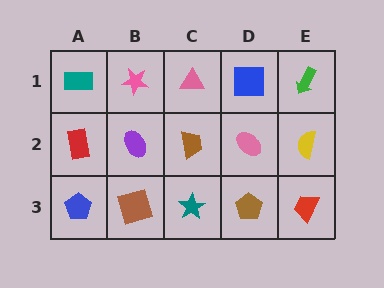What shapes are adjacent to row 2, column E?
A green arrow (row 1, column E), a red trapezoid (row 3, column E), a pink ellipse (row 2, column D).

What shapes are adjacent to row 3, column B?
A purple ellipse (row 2, column B), a blue pentagon (row 3, column A), a teal star (row 3, column C).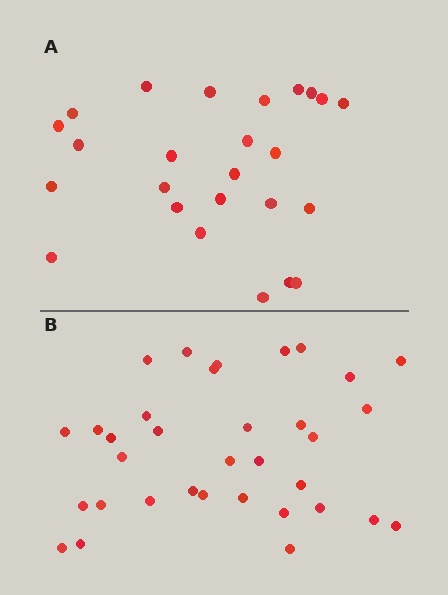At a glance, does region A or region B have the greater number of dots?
Region B (the bottom region) has more dots.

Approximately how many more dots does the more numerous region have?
Region B has roughly 8 or so more dots than region A.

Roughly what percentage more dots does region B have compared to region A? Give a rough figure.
About 35% more.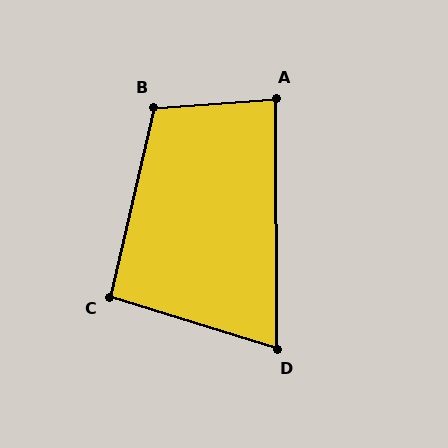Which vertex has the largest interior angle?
B, at approximately 107 degrees.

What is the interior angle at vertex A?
Approximately 86 degrees (approximately right).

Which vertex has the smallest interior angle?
D, at approximately 73 degrees.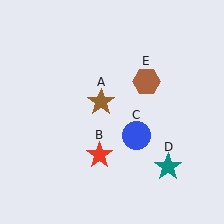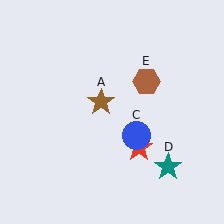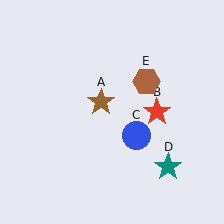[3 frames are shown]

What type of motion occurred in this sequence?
The red star (object B) rotated counterclockwise around the center of the scene.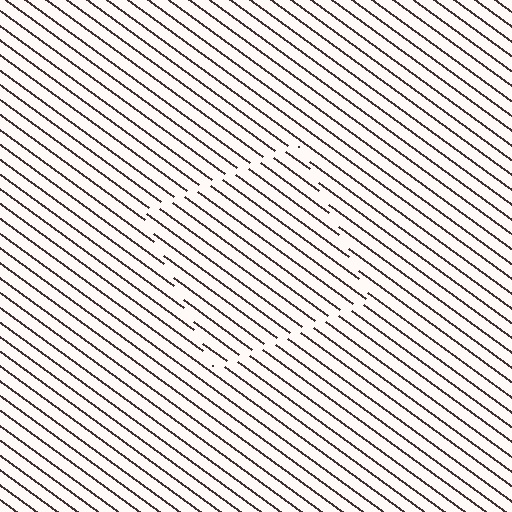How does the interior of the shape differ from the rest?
The interior of the shape contains the same grating, shifted by half a period — the contour is defined by the phase discontinuity where line-ends from the inner and outer gratings abut.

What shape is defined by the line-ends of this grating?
An illusory square. The interior of the shape contains the same grating, shifted by half a period — the contour is defined by the phase discontinuity where line-ends from the inner and outer gratings abut.